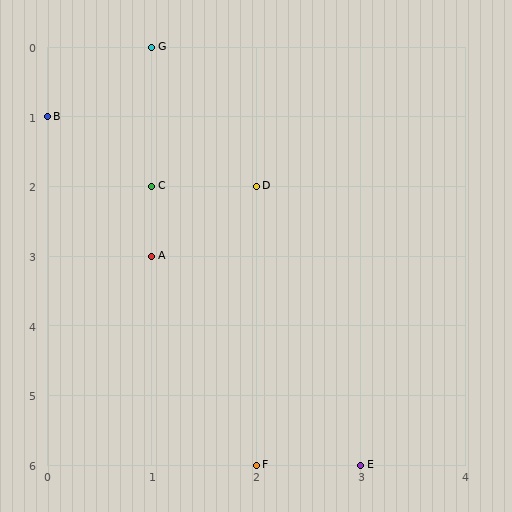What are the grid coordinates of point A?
Point A is at grid coordinates (1, 3).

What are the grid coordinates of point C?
Point C is at grid coordinates (1, 2).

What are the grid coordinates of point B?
Point B is at grid coordinates (0, 1).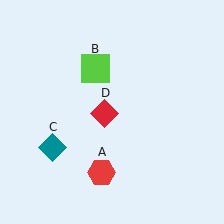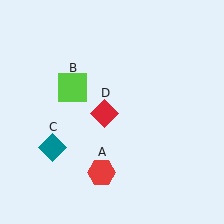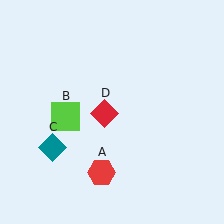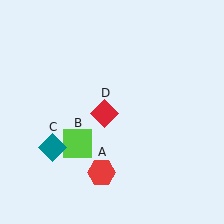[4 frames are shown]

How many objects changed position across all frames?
1 object changed position: lime square (object B).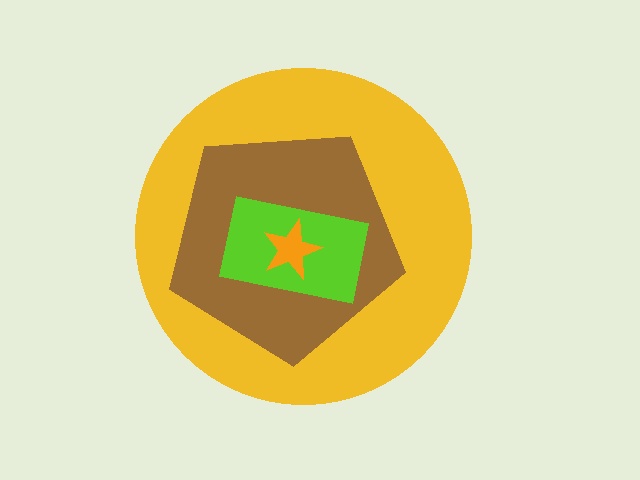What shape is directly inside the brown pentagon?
The lime rectangle.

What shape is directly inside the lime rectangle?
The orange star.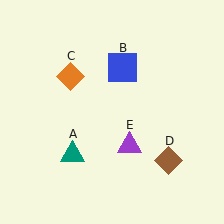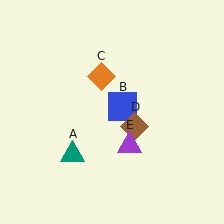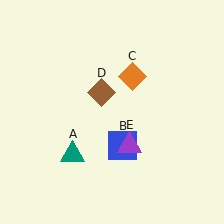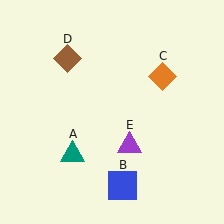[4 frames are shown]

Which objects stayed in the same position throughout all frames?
Teal triangle (object A) and purple triangle (object E) remained stationary.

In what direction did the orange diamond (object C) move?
The orange diamond (object C) moved right.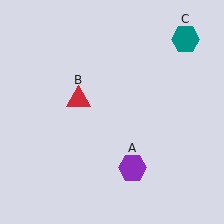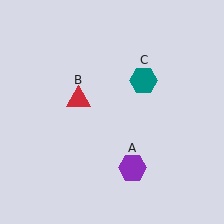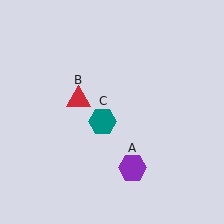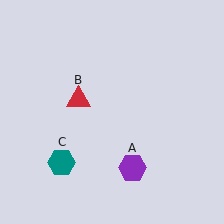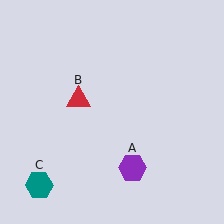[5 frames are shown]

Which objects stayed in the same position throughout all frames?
Purple hexagon (object A) and red triangle (object B) remained stationary.